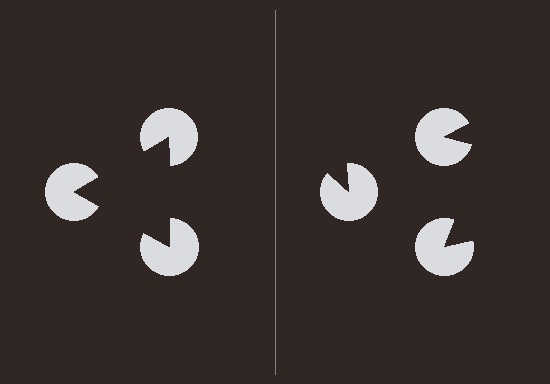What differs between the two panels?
The pac-man discs are positioned identically on both sides; only the wedge orientations differ. On the left they align to a triangle; on the right they are misaligned.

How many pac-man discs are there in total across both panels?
6 — 3 on each side.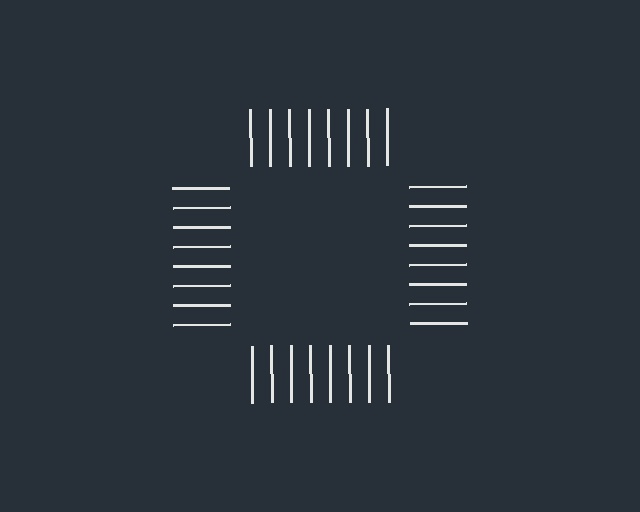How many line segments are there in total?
32 — 8 along each of the 4 edges.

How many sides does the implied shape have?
4 sides — the line-ends trace a square.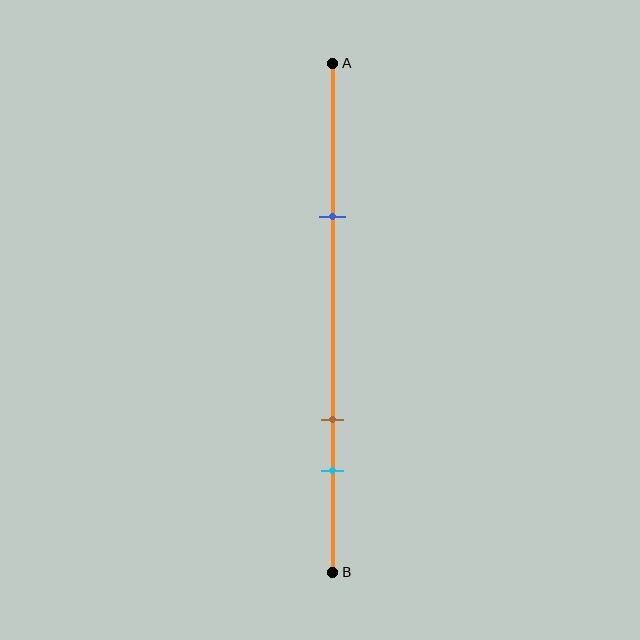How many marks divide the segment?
There are 3 marks dividing the segment.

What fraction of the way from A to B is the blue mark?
The blue mark is approximately 30% (0.3) of the way from A to B.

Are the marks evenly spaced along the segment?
No, the marks are not evenly spaced.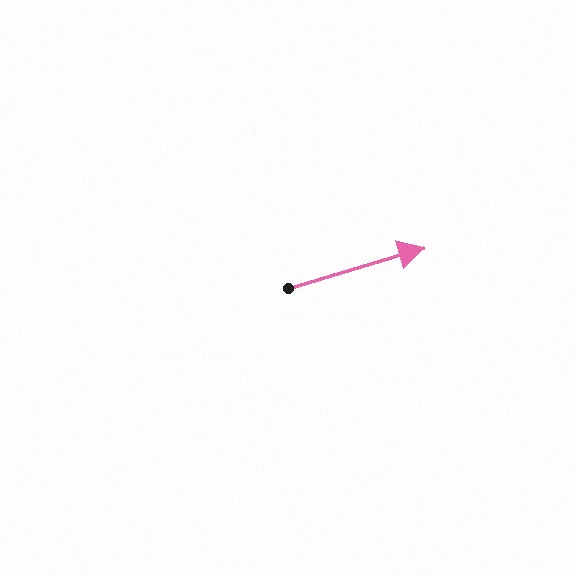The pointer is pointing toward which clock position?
Roughly 2 o'clock.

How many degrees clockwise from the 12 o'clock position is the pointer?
Approximately 73 degrees.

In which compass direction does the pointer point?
East.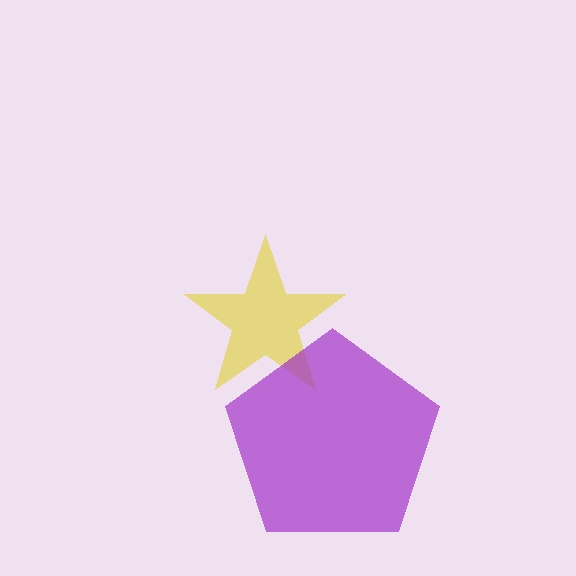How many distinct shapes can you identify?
There are 2 distinct shapes: a yellow star, a purple pentagon.